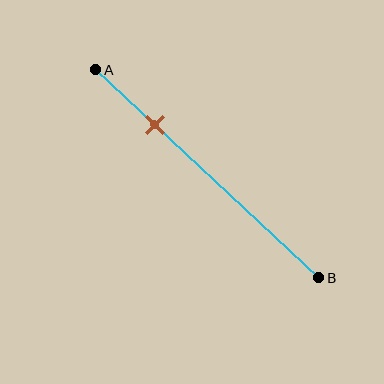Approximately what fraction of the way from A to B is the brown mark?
The brown mark is approximately 25% of the way from A to B.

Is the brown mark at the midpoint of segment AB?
No, the mark is at about 25% from A, not at the 50% midpoint.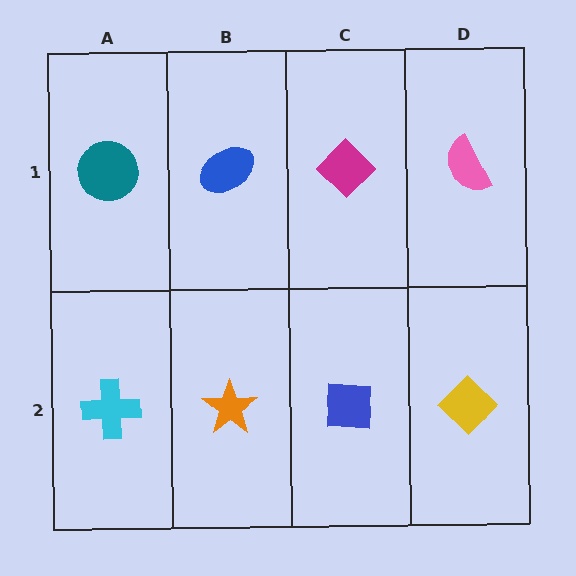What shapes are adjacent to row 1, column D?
A yellow diamond (row 2, column D), a magenta diamond (row 1, column C).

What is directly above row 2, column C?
A magenta diamond.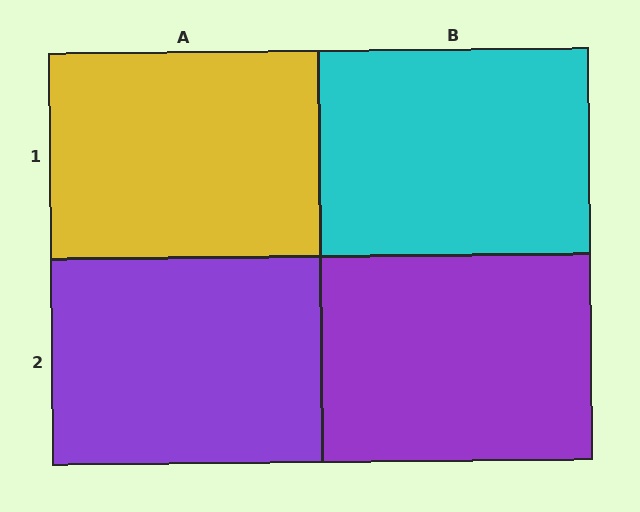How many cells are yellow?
1 cell is yellow.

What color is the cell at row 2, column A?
Purple.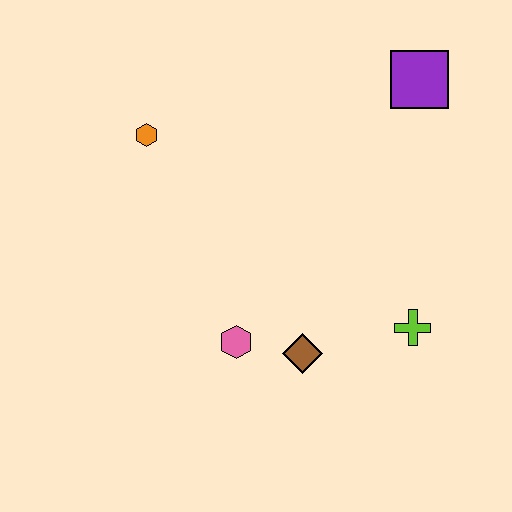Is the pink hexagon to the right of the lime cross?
No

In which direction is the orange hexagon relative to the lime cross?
The orange hexagon is to the left of the lime cross.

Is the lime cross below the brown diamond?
No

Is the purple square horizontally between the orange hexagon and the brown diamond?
No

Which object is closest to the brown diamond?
The pink hexagon is closest to the brown diamond.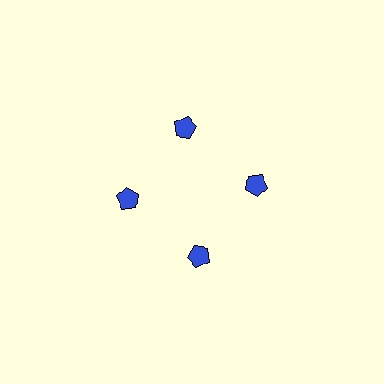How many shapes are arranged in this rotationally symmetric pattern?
There are 4 shapes, arranged in 4 groups of 1.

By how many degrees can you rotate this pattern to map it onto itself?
The pattern maps onto itself every 90 degrees of rotation.